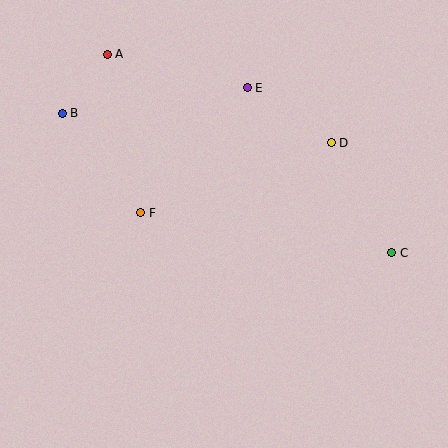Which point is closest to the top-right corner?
Point D is closest to the top-right corner.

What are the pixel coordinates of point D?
Point D is at (331, 143).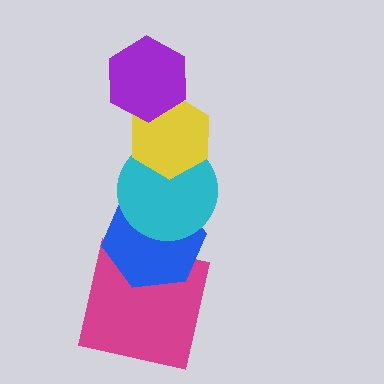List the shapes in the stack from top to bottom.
From top to bottom: the purple hexagon, the yellow hexagon, the cyan circle, the blue hexagon, the magenta square.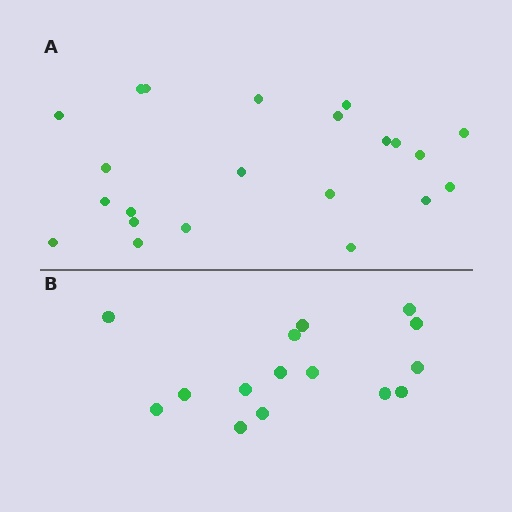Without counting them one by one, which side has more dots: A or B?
Region A (the top region) has more dots.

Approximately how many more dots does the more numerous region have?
Region A has roughly 8 or so more dots than region B.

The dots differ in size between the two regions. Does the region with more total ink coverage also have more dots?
No. Region B has more total ink coverage because its dots are larger, but region A actually contains more individual dots. Total area can be misleading — the number of items is what matters here.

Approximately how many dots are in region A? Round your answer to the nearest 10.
About 20 dots. (The exact count is 22, which rounds to 20.)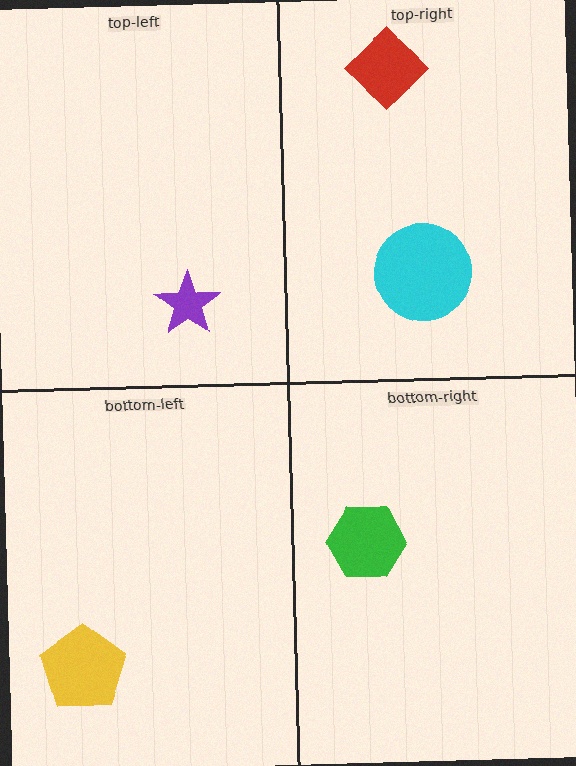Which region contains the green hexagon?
The bottom-right region.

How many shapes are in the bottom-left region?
1.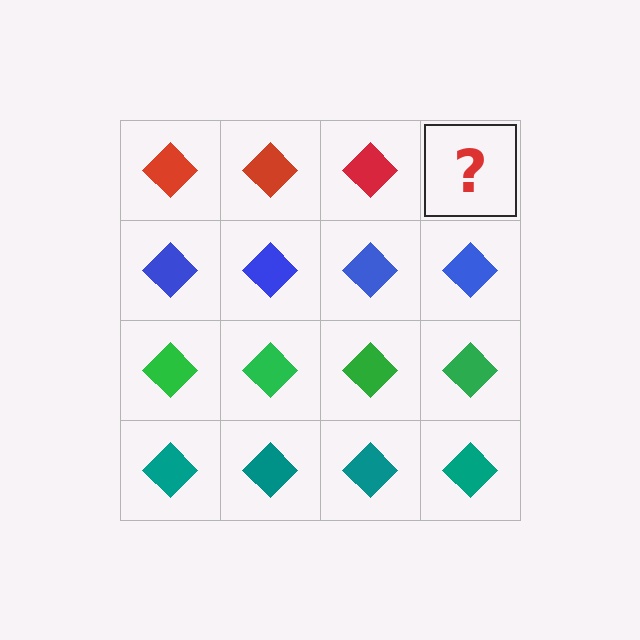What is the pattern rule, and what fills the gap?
The rule is that each row has a consistent color. The gap should be filled with a red diamond.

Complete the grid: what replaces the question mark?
The question mark should be replaced with a red diamond.